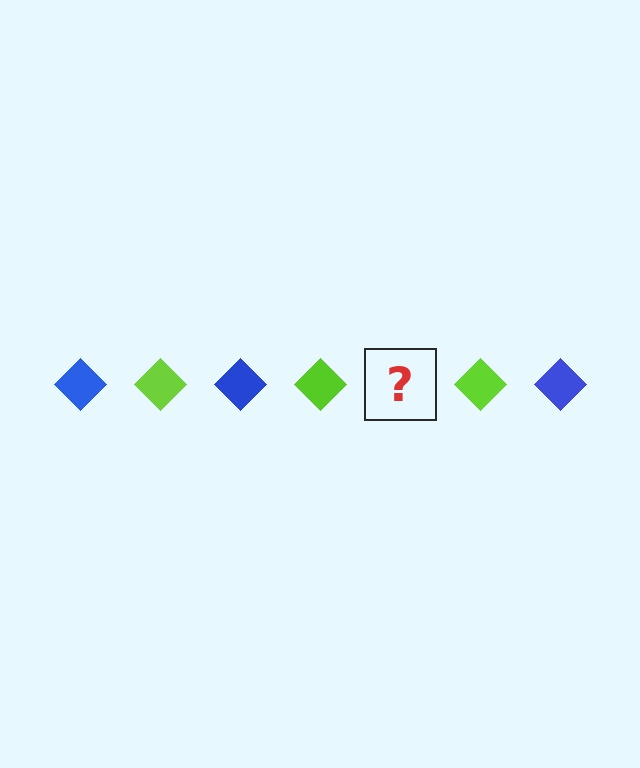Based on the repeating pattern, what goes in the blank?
The blank should be a blue diamond.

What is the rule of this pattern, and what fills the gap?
The rule is that the pattern cycles through blue, lime diamonds. The gap should be filled with a blue diamond.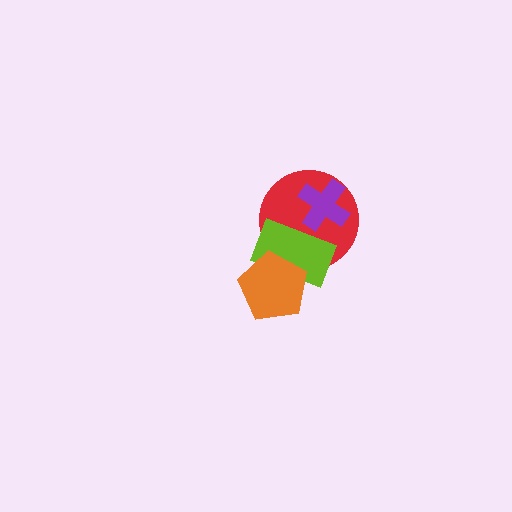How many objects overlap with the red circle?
3 objects overlap with the red circle.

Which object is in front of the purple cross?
The lime rectangle is in front of the purple cross.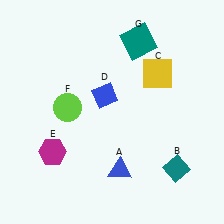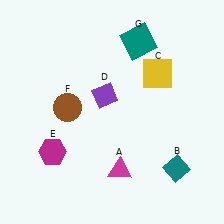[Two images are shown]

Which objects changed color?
A changed from blue to magenta. D changed from blue to purple. F changed from lime to brown.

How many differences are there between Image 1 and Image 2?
There are 3 differences between the two images.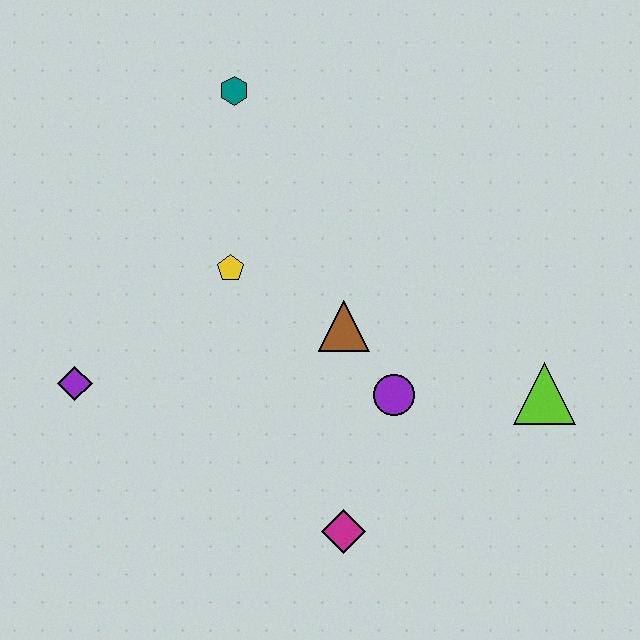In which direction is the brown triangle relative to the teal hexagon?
The brown triangle is below the teal hexagon.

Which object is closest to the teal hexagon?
The yellow pentagon is closest to the teal hexagon.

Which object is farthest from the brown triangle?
The purple diamond is farthest from the brown triangle.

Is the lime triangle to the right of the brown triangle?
Yes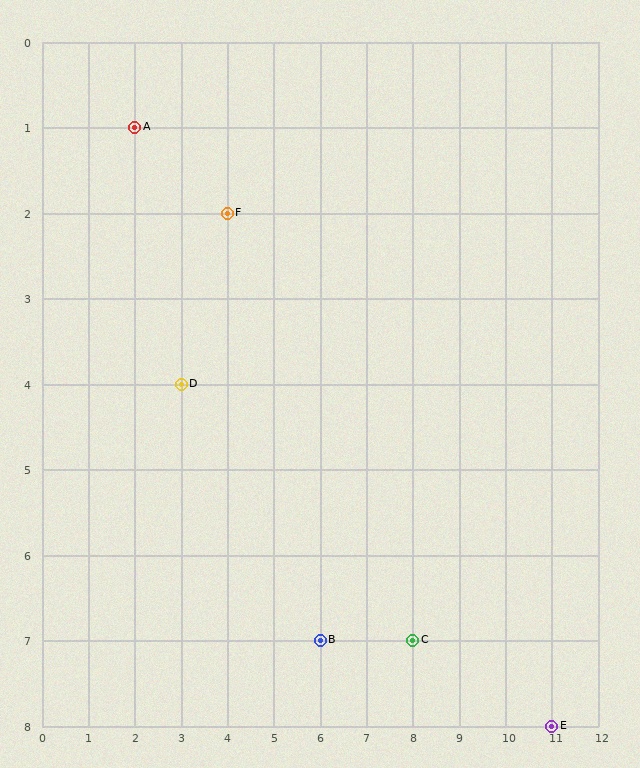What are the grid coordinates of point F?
Point F is at grid coordinates (4, 2).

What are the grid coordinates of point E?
Point E is at grid coordinates (11, 8).